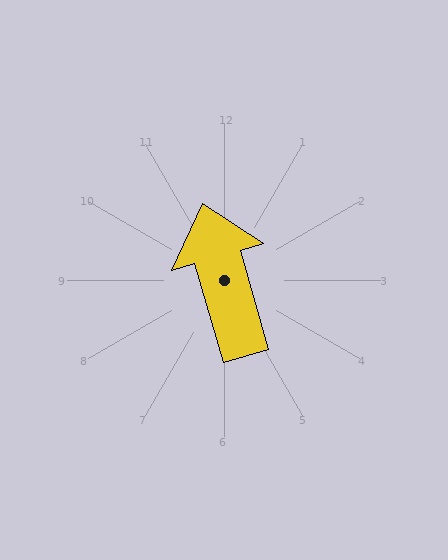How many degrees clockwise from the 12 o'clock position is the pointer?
Approximately 344 degrees.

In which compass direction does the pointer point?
North.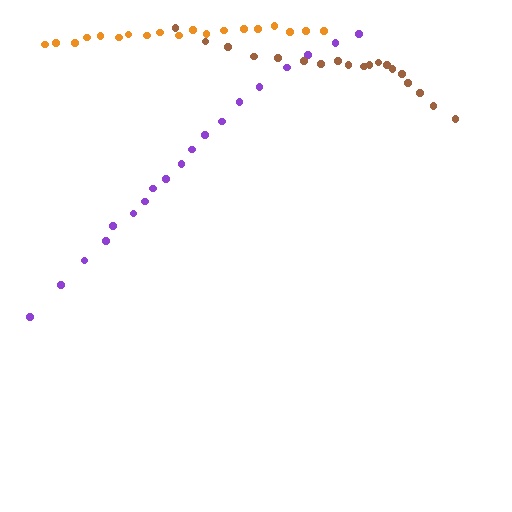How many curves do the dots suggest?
There are 3 distinct paths.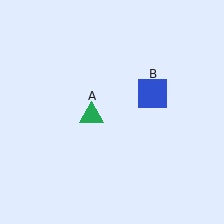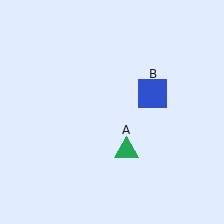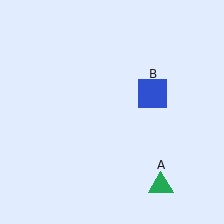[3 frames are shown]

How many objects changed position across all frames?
1 object changed position: green triangle (object A).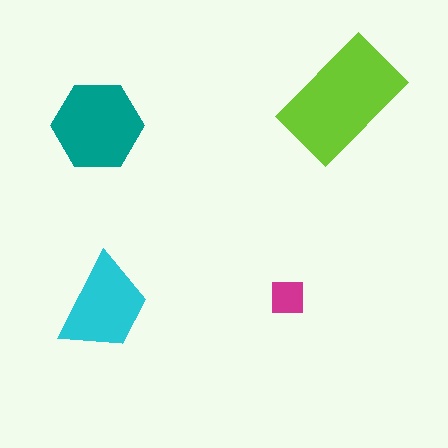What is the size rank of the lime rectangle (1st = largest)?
1st.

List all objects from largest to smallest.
The lime rectangle, the teal hexagon, the cyan trapezoid, the magenta square.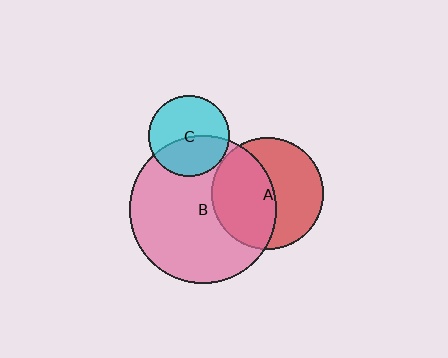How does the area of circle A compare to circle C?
Approximately 1.9 times.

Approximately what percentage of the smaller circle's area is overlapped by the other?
Approximately 50%.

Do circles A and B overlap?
Yes.